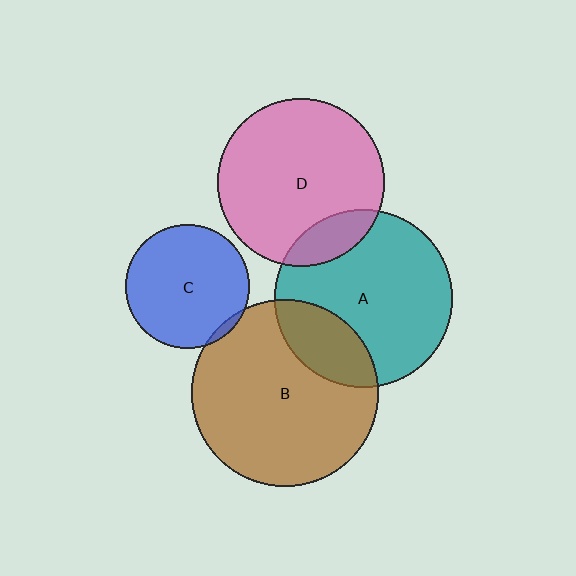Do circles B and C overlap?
Yes.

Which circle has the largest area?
Circle B (brown).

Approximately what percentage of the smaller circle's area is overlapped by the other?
Approximately 5%.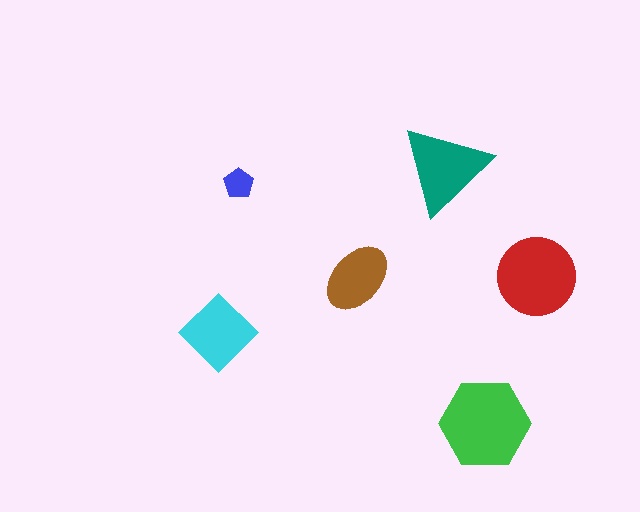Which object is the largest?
The green hexagon.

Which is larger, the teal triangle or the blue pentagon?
The teal triangle.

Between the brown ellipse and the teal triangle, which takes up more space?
The teal triangle.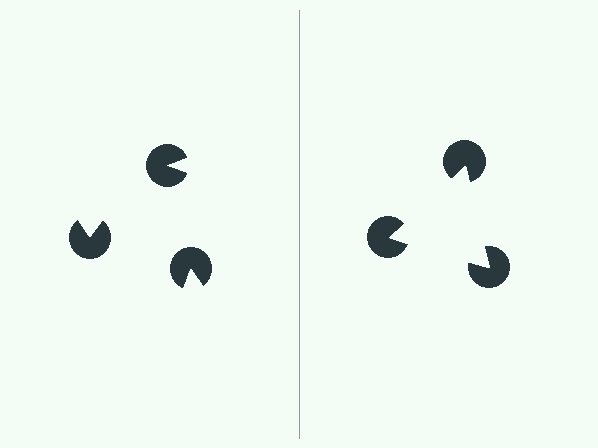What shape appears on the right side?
An illusory triangle.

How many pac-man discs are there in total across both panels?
6 — 3 on each side.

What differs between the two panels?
The pac-man discs are positioned identically on both sides; only the wedge orientations differ. On the right they align to a triangle; on the left they are misaligned.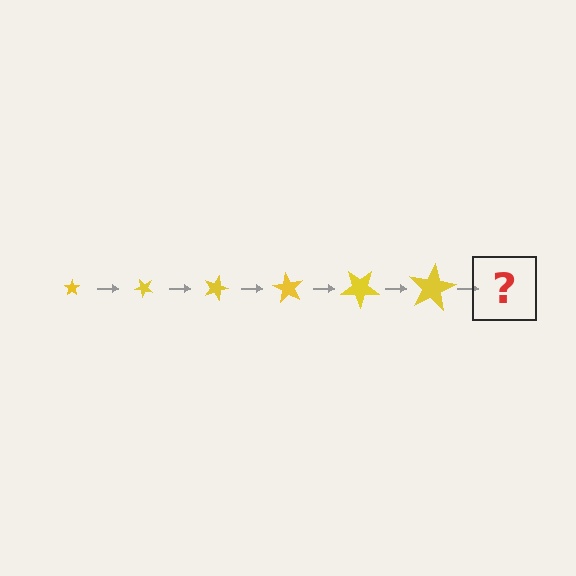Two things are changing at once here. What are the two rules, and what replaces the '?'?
The two rules are that the star grows larger each step and it rotates 45 degrees each step. The '?' should be a star, larger than the previous one and rotated 270 degrees from the start.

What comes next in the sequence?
The next element should be a star, larger than the previous one and rotated 270 degrees from the start.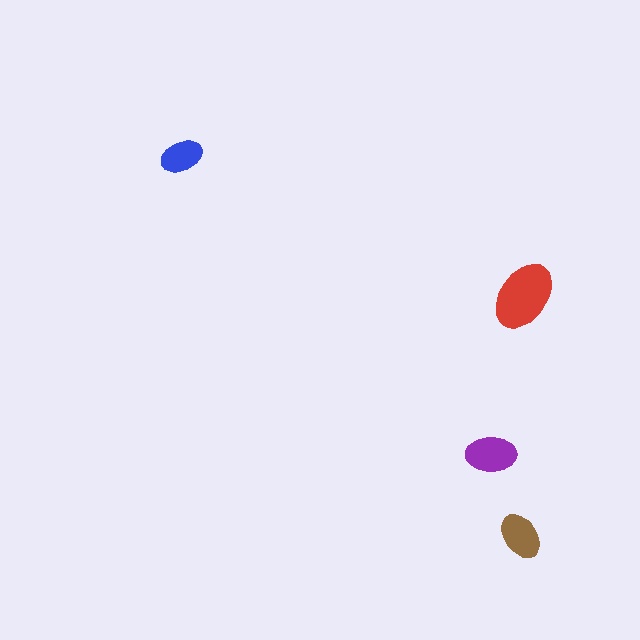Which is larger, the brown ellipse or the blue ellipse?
The brown one.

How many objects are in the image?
There are 4 objects in the image.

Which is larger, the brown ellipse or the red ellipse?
The red one.